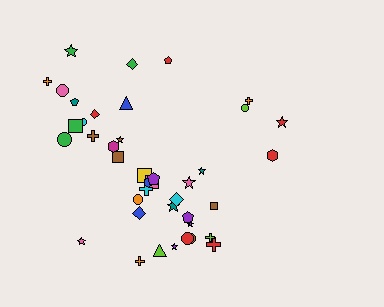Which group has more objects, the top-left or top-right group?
The top-left group.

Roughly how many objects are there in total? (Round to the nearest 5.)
Roughly 40 objects in total.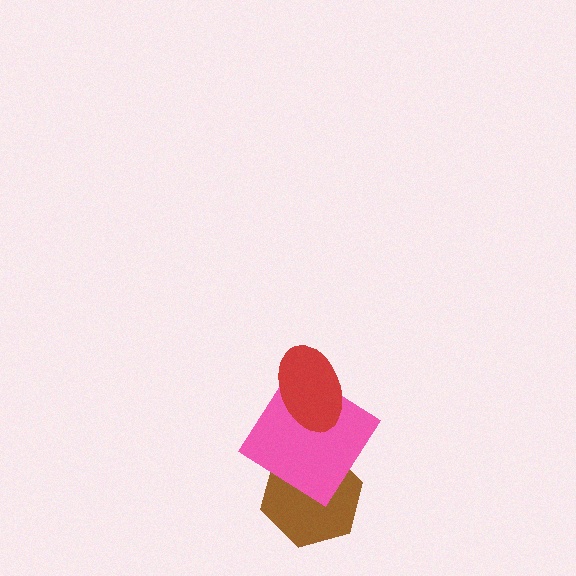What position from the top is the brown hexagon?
The brown hexagon is 3rd from the top.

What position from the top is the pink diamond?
The pink diamond is 2nd from the top.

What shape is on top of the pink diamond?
The red ellipse is on top of the pink diamond.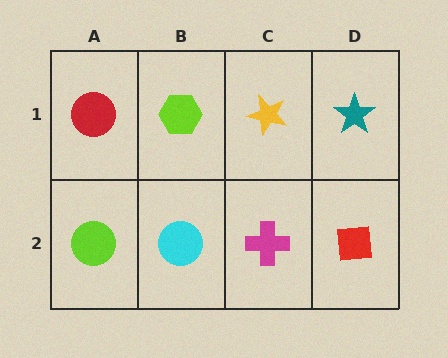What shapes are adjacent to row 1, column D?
A red square (row 2, column D), a yellow star (row 1, column C).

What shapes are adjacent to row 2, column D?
A teal star (row 1, column D), a magenta cross (row 2, column C).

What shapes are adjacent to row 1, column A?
A lime circle (row 2, column A), a lime hexagon (row 1, column B).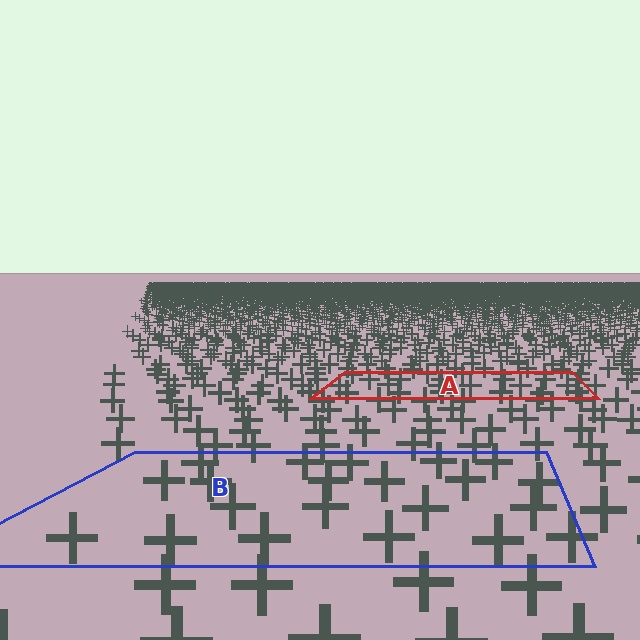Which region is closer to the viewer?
Region B is closer. The texture elements there are larger and more spread out.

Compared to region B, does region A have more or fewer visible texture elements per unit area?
Region A has more texture elements per unit area — they are packed more densely because it is farther away.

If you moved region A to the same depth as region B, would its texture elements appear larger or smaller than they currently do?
They would appear larger. At a closer depth, the same texture elements are projected at a bigger on-screen size.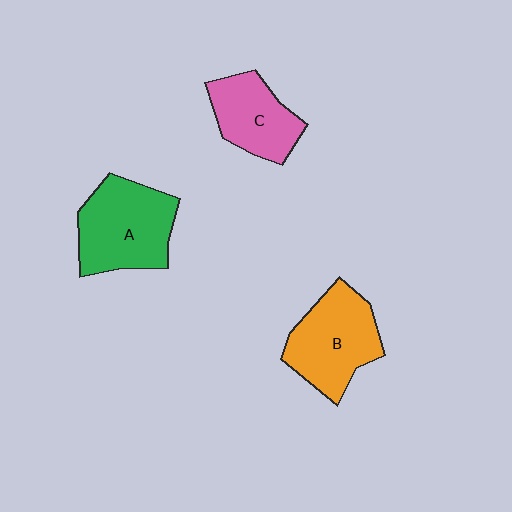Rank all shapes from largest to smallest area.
From largest to smallest: A (green), B (orange), C (pink).